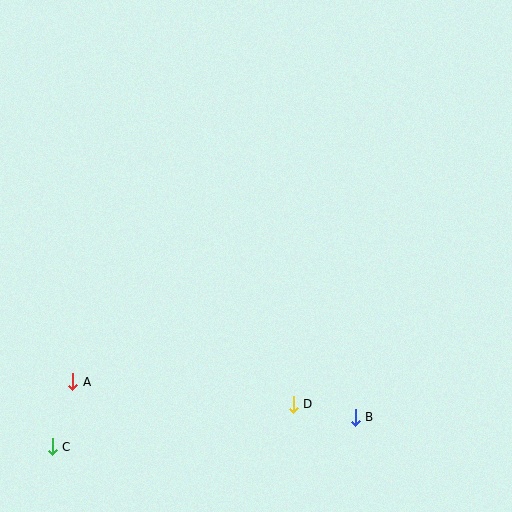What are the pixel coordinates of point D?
Point D is at (293, 404).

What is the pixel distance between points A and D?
The distance between A and D is 222 pixels.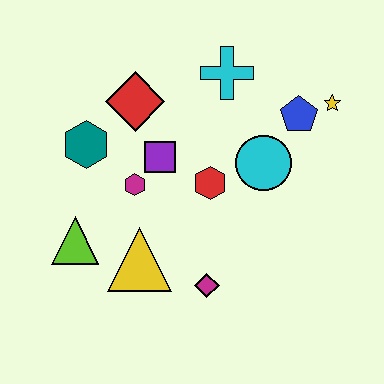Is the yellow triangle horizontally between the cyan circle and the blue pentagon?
No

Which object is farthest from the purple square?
The yellow star is farthest from the purple square.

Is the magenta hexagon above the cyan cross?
No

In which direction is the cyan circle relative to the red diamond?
The cyan circle is to the right of the red diamond.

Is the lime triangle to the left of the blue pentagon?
Yes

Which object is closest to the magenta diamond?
The yellow triangle is closest to the magenta diamond.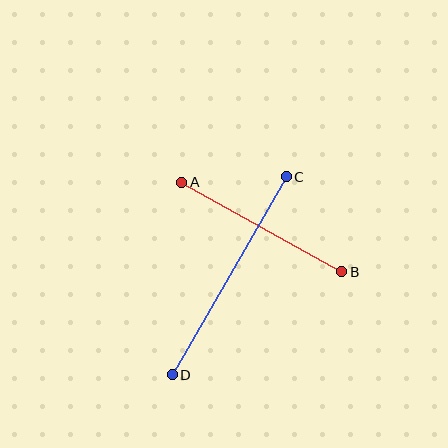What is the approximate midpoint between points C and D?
The midpoint is at approximately (229, 276) pixels.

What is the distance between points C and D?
The distance is approximately 228 pixels.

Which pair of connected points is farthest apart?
Points C and D are farthest apart.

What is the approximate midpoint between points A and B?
The midpoint is at approximately (262, 227) pixels.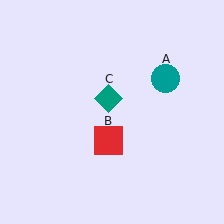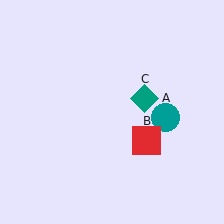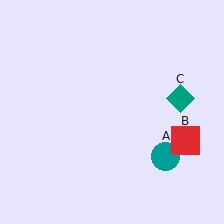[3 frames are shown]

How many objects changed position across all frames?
3 objects changed position: teal circle (object A), red square (object B), teal diamond (object C).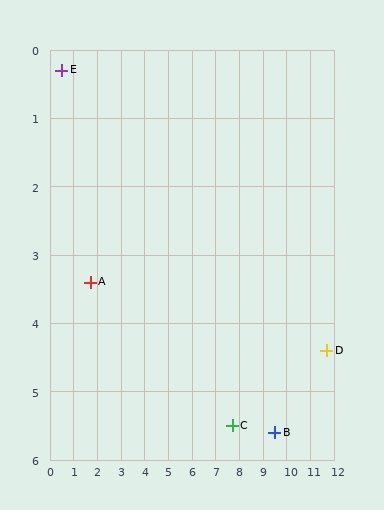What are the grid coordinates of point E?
Point E is at approximately (0.5, 0.3).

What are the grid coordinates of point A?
Point A is at approximately (1.7, 3.4).